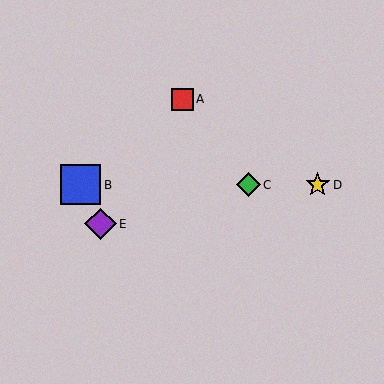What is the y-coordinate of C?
Object C is at y≈185.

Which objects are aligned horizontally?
Objects B, C, D are aligned horizontally.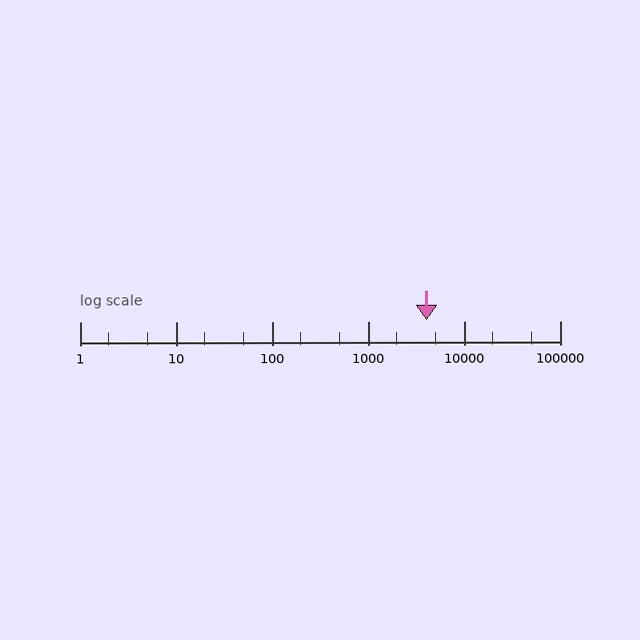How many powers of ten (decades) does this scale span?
The scale spans 5 decades, from 1 to 100000.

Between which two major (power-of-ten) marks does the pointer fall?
The pointer is between 1000 and 10000.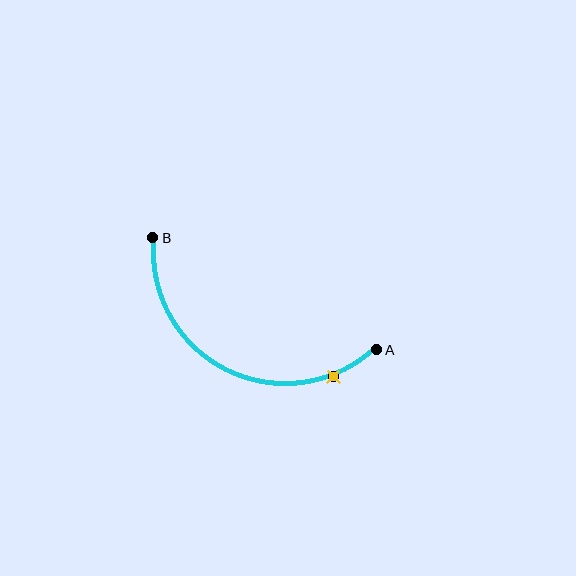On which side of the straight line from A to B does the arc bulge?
The arc bulges below the straight line connecting A and B.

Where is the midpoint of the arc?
The arc midpoint is the point on the curve farthest from the straight line joining A and B. It sits below that line.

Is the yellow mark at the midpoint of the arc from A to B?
No. The yellow mark lies on the arc but is closer to endpoint A. The arc midpoint would be at the point on the curve equidistant along the arc from both A and B.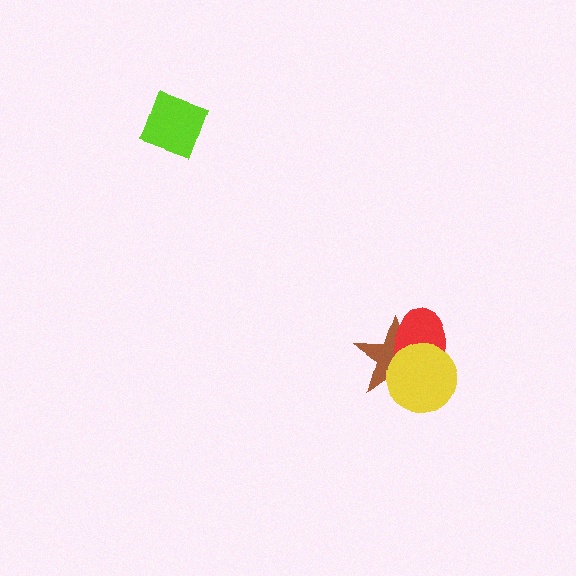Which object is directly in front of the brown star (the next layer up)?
The red ellipse is directly in front of the brown star.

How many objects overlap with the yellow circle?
2 objects overlap with the yellow circle.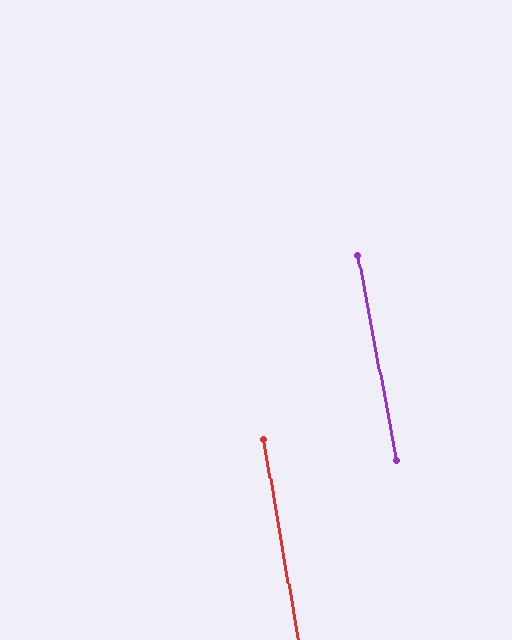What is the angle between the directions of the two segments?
Approximately 1 degree.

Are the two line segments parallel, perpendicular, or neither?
Parallel — their directions differ by only 0.8°.